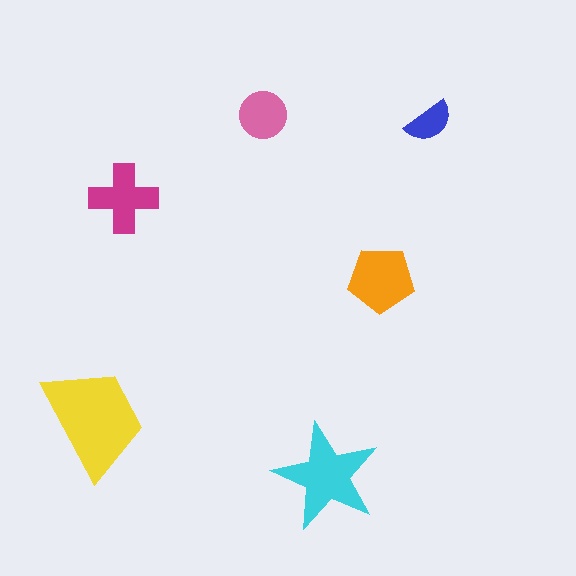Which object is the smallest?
The blue semicircle.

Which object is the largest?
The yellow trapezoid.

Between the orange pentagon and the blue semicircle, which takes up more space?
The orange pentagon.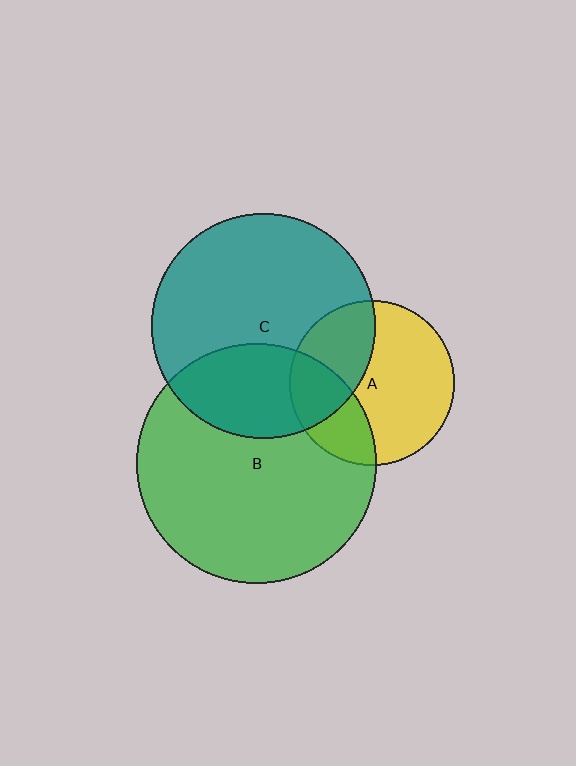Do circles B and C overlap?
Yes.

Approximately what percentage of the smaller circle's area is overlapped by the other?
Approximately 30%.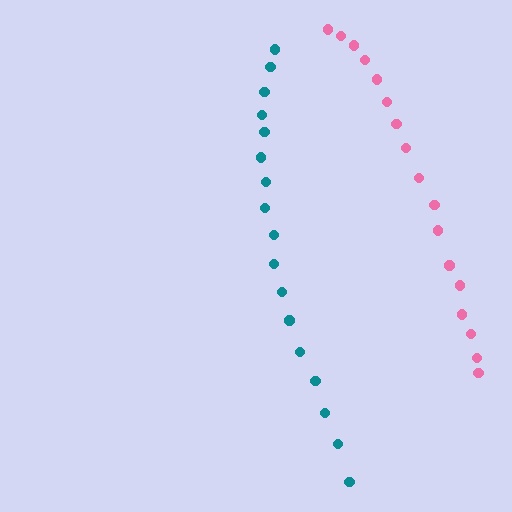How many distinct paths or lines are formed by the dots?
There are 2 distinct paths.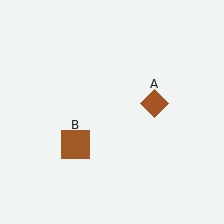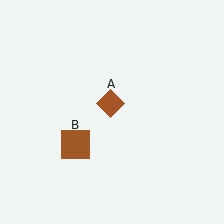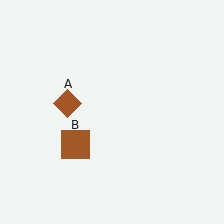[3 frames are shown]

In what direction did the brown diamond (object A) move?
The brown diamond (object A) moved left.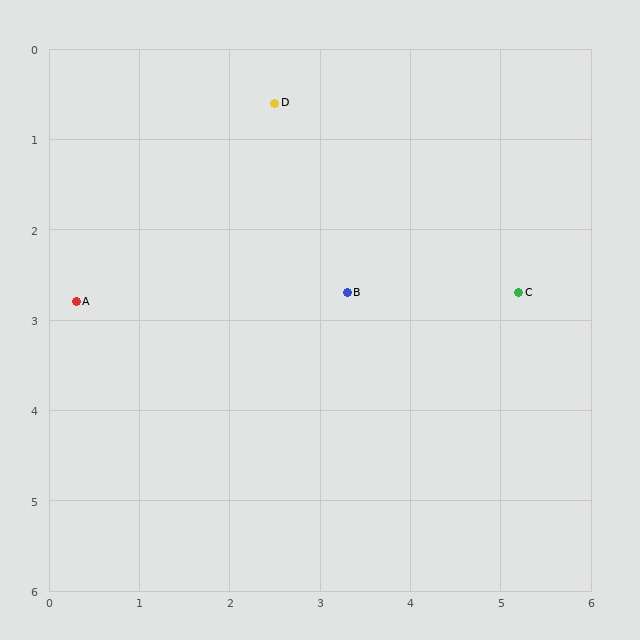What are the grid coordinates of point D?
Point D is at approximately (2.5, 0.6).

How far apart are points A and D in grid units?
Points A and D are about 3.1 grid units apart.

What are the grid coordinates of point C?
Point C is at approximately (5.2, 2.7).